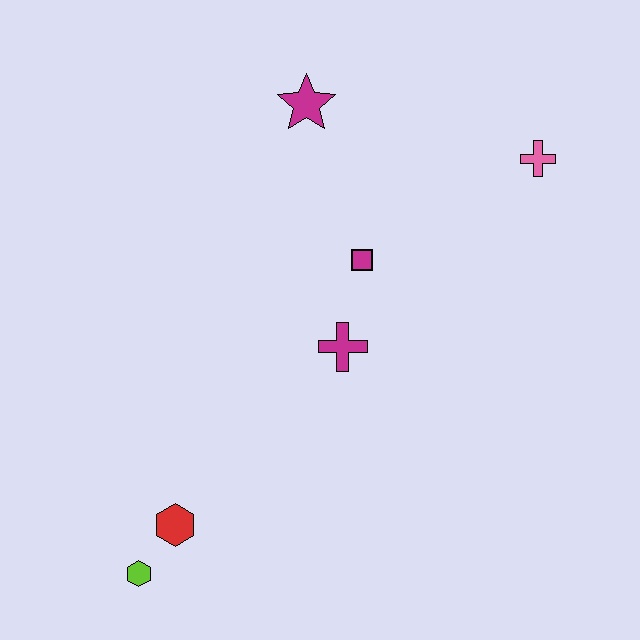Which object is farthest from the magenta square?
The lime hexagon is farthest from the magenta square.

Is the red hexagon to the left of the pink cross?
Yes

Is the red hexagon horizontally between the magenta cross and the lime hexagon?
Yes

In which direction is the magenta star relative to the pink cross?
The magenta star is to the left of the pink cross.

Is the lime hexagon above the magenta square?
No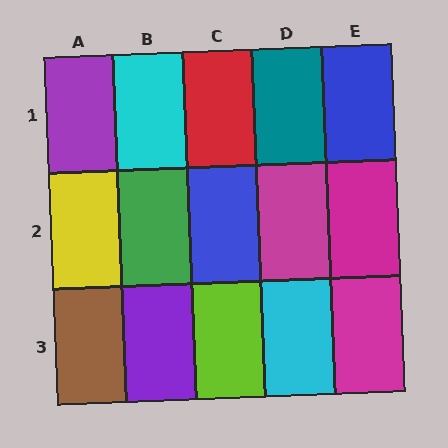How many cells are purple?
2 cells are purple.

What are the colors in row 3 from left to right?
Brown, purple, lime, cyan, magenta.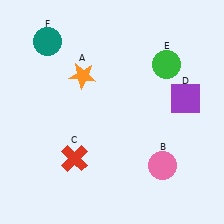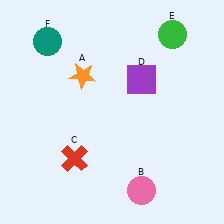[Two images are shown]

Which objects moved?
The objects that moved are: the pink circle (B), the purple square (D), the green circle (E).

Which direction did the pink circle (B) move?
The pink circle (B) moved down.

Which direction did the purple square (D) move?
The purple square (D) moved left.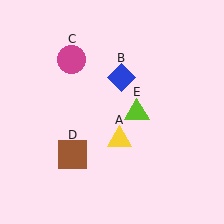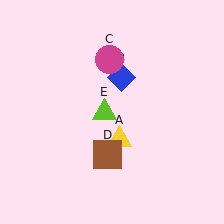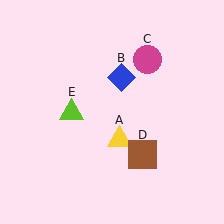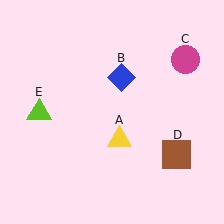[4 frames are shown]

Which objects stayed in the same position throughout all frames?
Yellow triangle (object A) and blue diamond (object B) remained stationary.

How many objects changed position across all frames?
3 objects changed position: magenta circle (object C), brown square (object D), lime triangle (object E).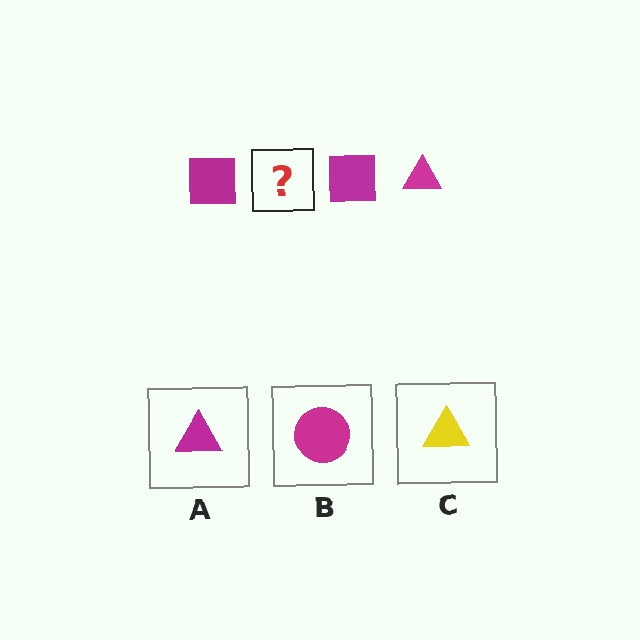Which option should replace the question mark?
Option A.